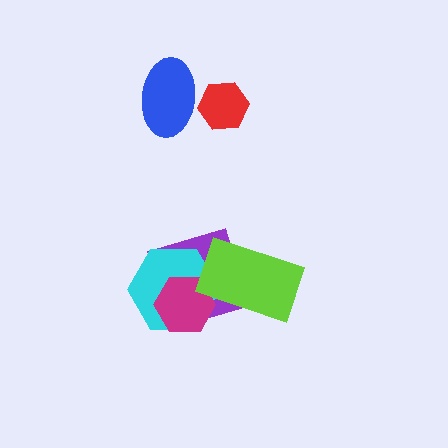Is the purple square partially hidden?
Yes, it is partially covered by another shape.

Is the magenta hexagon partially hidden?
Yes, it is partially covered by another shape.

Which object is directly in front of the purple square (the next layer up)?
The cyan hexagon is directly in front of the purple square.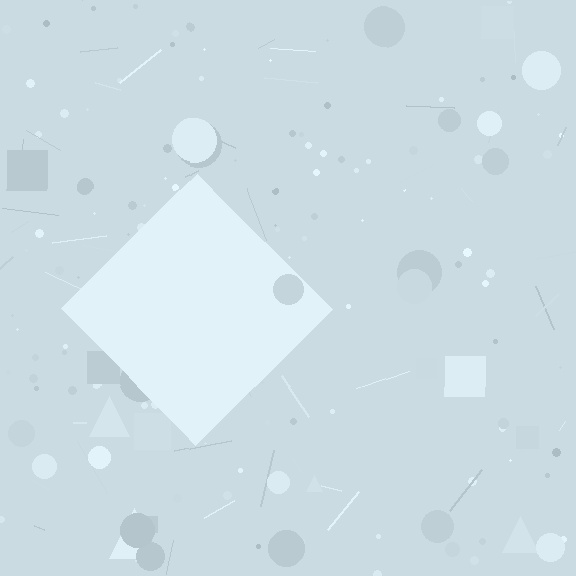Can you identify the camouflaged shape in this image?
The camouflaged shape is a diamond.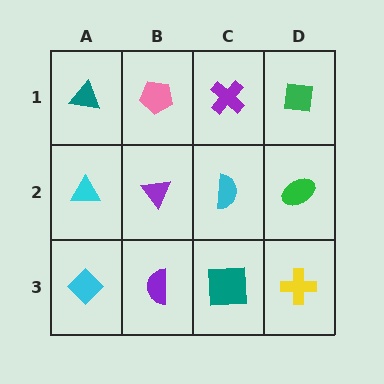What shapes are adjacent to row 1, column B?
A purple triangle (row 2, column B), a teal triangle (row 1, column A), a purple cross (row 1, column C).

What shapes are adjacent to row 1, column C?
A cyan semicircle (row 2, column C), a pink pentagon (row 1, column B), a green square (row 1, column D).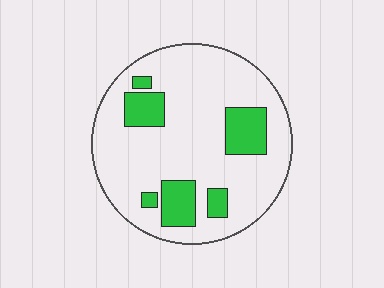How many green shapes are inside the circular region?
6.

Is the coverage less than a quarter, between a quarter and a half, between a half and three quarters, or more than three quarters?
Less than a quarter.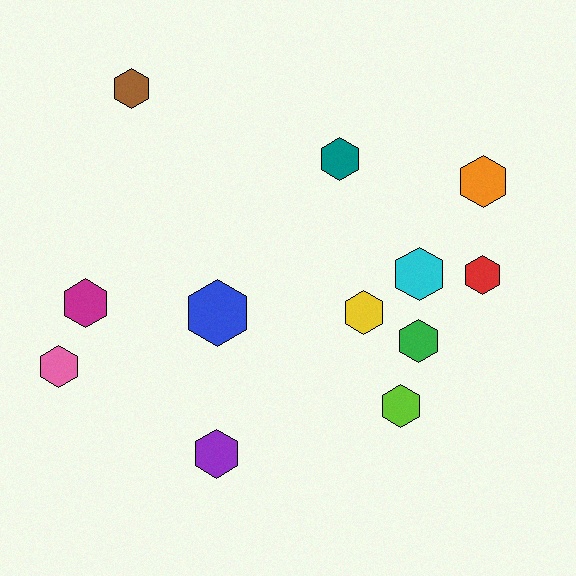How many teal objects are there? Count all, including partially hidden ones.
There is 1 teal object.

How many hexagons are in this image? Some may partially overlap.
There are 12 hexagons.